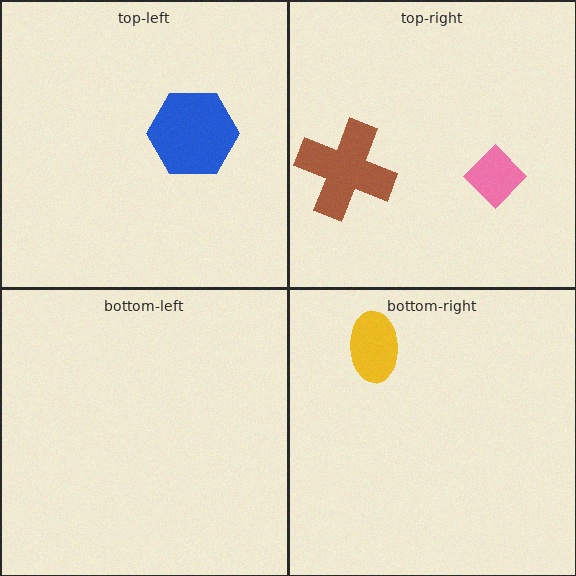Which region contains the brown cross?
The top-right region.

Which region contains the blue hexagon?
The top-left region.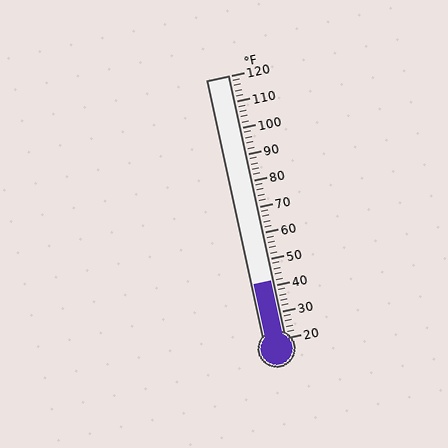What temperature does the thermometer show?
The thermometer shows approximately 42°F.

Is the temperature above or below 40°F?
The temperature is above 40°F.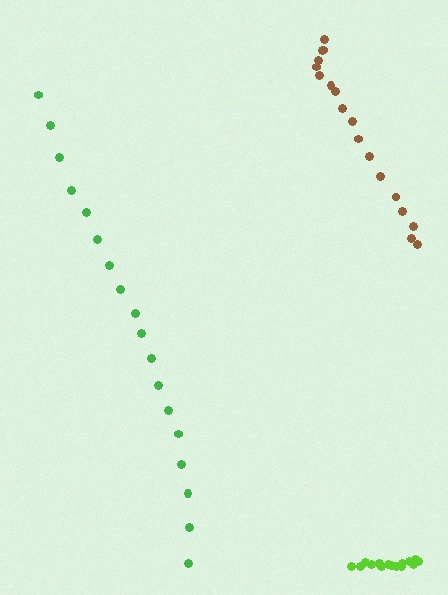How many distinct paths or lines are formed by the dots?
There are 3 distinct paths.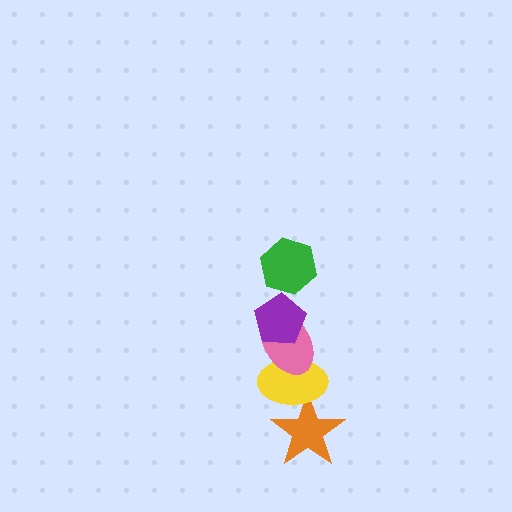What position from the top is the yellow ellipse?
The yellow ellipse is 4th from the top.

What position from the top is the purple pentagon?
The purple pentagon is 2nd from the top.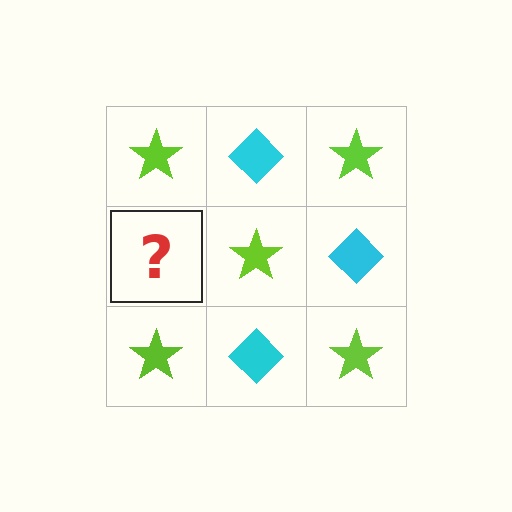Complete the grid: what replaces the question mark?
The question mark should be replaced with a cyan diamond.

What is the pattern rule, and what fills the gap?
The rule is that it alternates lime star and cyan diamond in a checkerboard pattern. The gap should be filled with a cyan diamond.